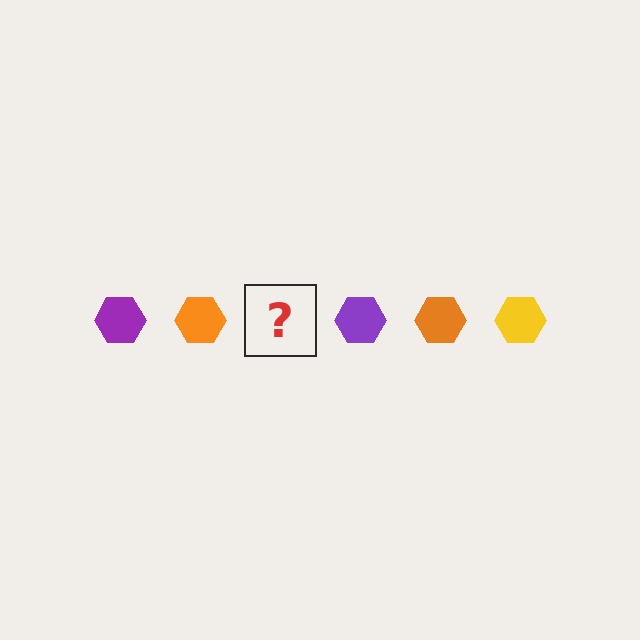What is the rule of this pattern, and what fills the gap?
The rule is that the pattern cycles through purple, orange, yellow hexagons. The gap should be filled with a yellow hexagon.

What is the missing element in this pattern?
The missing element is a yellow hexagon.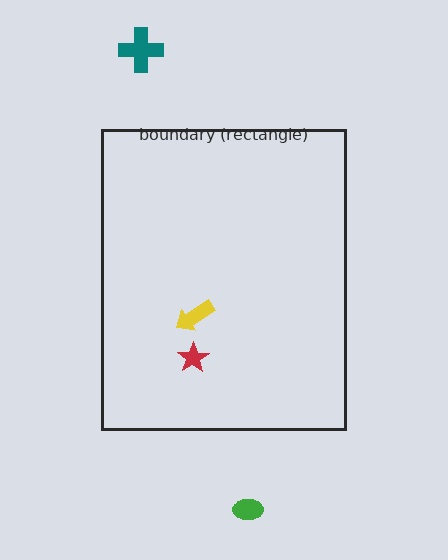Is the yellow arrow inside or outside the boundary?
Inside.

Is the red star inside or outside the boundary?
Inside.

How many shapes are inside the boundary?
2 inside, 2 outside.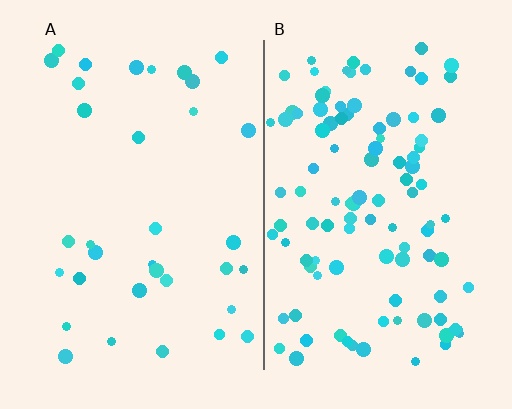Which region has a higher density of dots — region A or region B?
B (the right).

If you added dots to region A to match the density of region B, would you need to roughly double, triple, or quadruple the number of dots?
Approximately triple.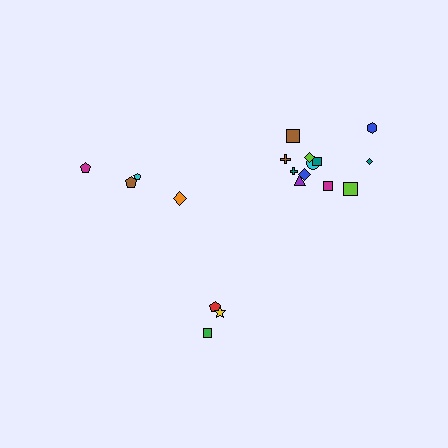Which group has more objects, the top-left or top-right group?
The top-right group.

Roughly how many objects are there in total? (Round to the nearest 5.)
Roughly 20 objects in total.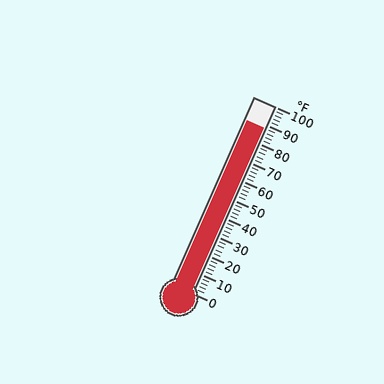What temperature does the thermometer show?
The thermometer shows approximately 88°F.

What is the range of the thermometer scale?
The thermometer scale ranges from 0°F to 100°F.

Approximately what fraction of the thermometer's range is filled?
The thermometer is filled to approximately 90% of its range.